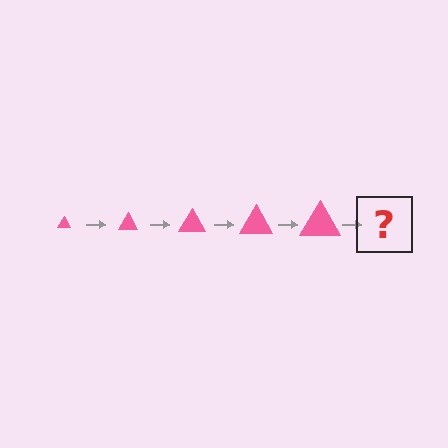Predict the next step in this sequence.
The next step is a pink triangle, larger than the previous one.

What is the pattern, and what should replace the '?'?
The pattern is that the triangle gets progressively larger each step. The '?' should be a pink triangle, larger than the previous one.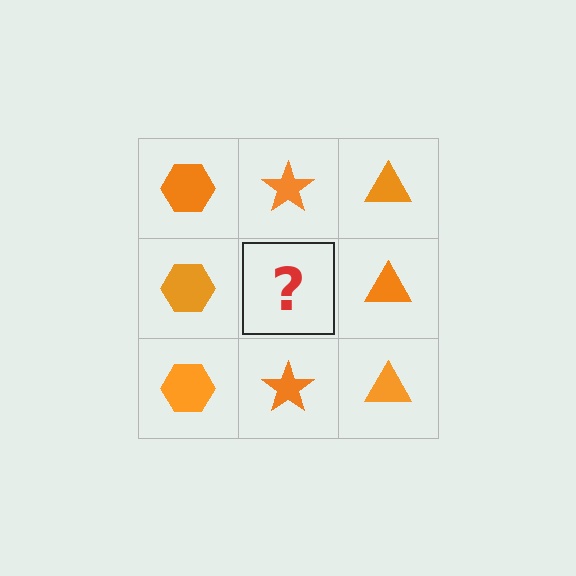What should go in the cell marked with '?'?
The missing cell should contain an orange star.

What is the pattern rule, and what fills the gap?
The rule is that each column has a consistent shape. The gap should be filled with an orange star.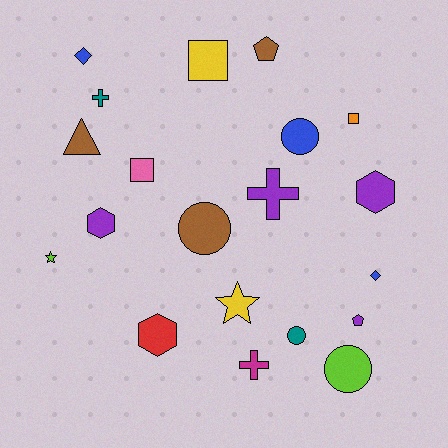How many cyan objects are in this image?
There are no cyan objects.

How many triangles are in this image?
There is 1 triangle.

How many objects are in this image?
There are 20 objects.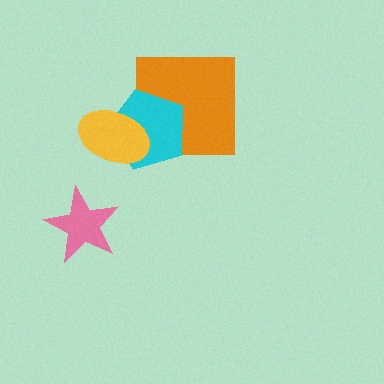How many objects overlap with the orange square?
1 object overlaps with the orange square.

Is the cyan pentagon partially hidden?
Yes, it is partially covered by another shape.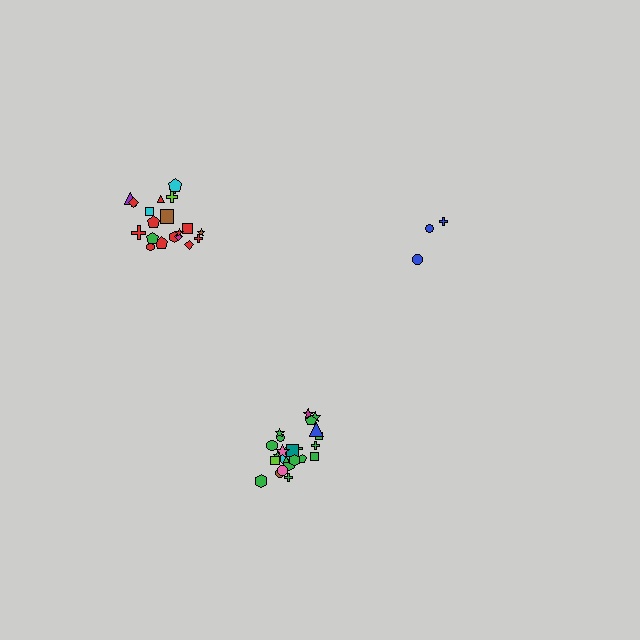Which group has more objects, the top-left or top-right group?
The top-left group.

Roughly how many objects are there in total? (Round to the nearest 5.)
Roughly 50 objects in total.